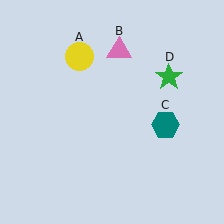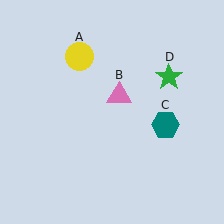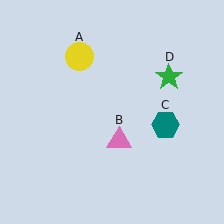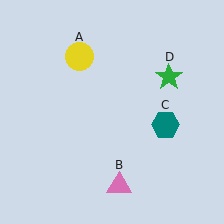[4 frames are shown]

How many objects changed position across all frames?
1 object changed position: pink triangle (object B).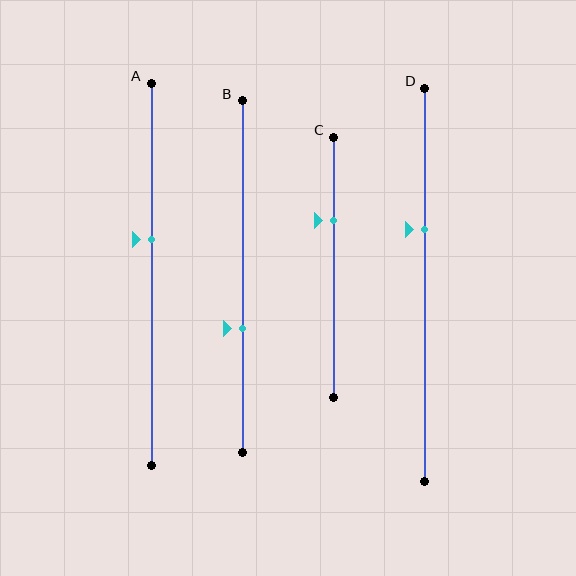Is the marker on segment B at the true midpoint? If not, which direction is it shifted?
No, the marker on segment B is shifted downward by about 15% of the segment length.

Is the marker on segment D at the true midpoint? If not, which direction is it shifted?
No, the marker on segment D is shifted upward by about 14% of the segment length.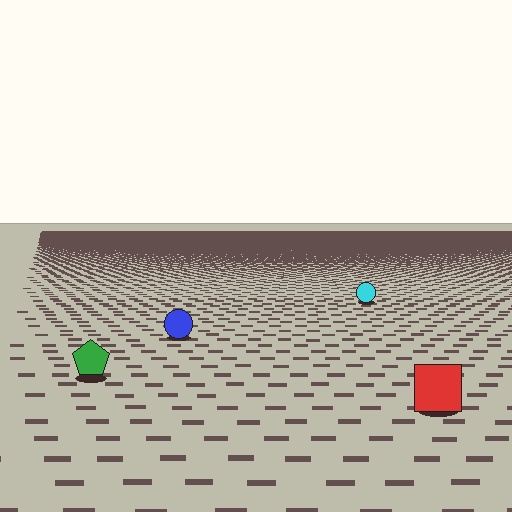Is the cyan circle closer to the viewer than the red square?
No. The red square is closer — you can tell from the texture gradient: the ground texture is coarser near it.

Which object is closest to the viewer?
The red square is closest. The texture marks near it are larger and more spread out.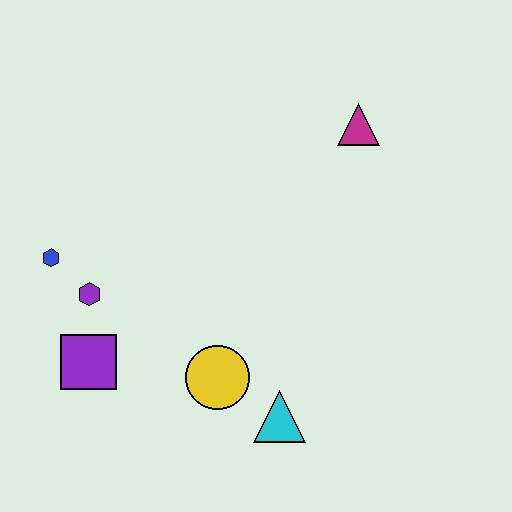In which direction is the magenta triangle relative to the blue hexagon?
The magenta triangle is to the right of the blue hexagon.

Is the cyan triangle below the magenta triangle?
Yes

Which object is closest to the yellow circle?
The cyan triangle is closest to the yellow circle.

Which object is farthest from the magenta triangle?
The purple square is farthest from the magenta triangle.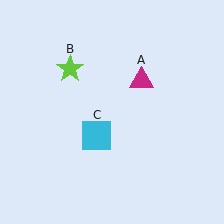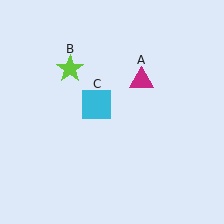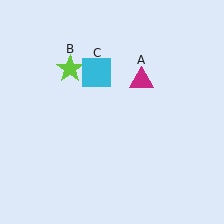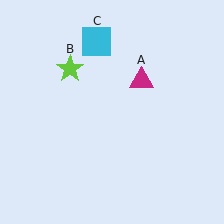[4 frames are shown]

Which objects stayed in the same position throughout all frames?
Magenta triangle (object A) and lime star (object B) remained stationary.